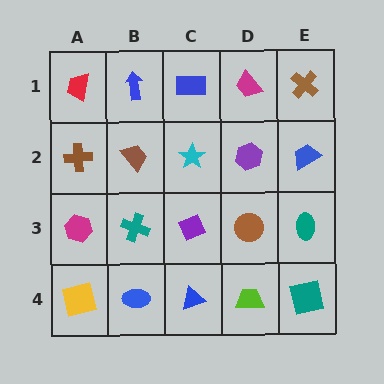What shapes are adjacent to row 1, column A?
A brown cross (row 2, column A), a blue arrow (row 1, column B).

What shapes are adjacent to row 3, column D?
A purple hexagon (row 2, column D), a lime trapezoid (row 4, column D), a purple diamond (row 3, column C), a teal ellipse (row 3, column E).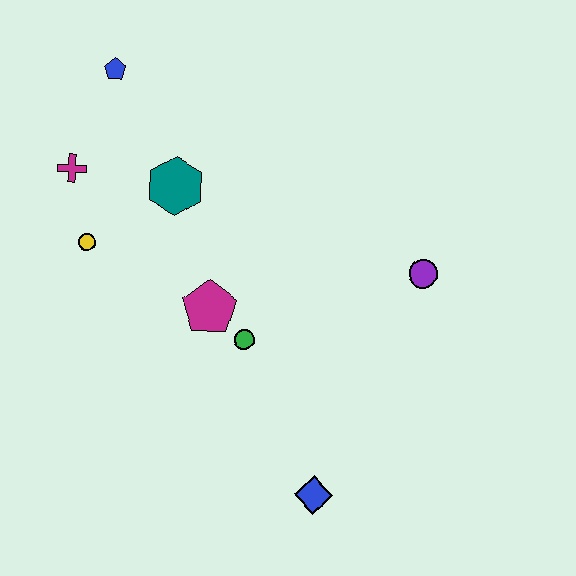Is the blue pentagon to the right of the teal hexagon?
No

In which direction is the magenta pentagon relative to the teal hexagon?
The magenta pentagon is below the teal hexagon.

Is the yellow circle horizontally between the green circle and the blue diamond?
No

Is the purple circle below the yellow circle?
Yes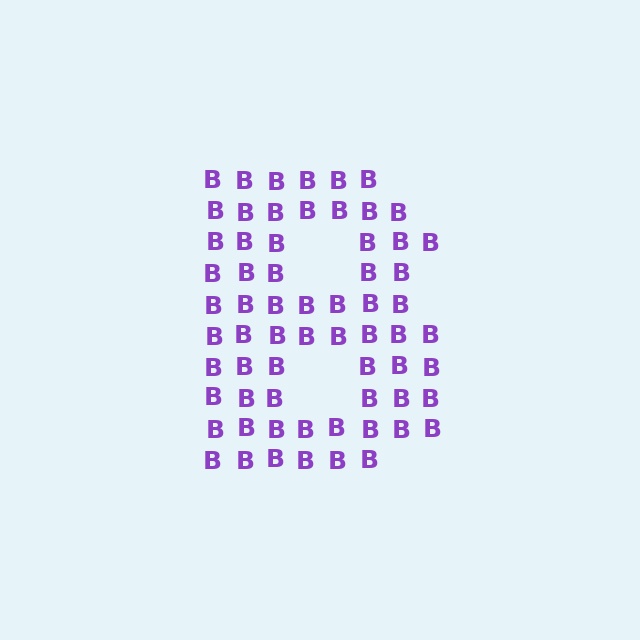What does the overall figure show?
The overall figure shows the letter B.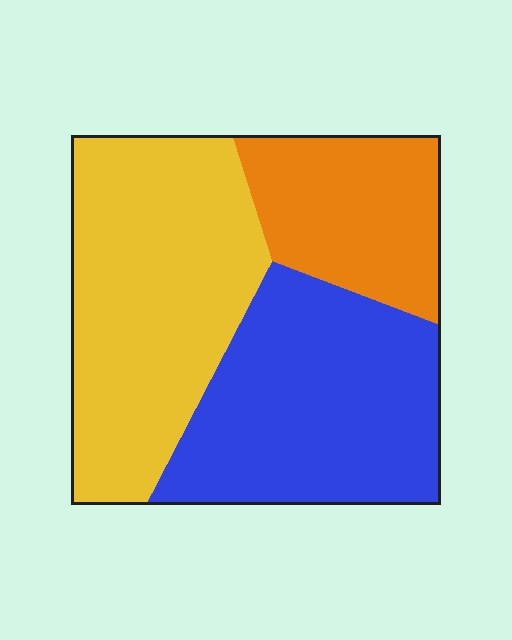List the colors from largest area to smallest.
From largest to smallest: yellow, blue, orange.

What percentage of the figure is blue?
Blue takes up about three eighths (3/8) of the figure.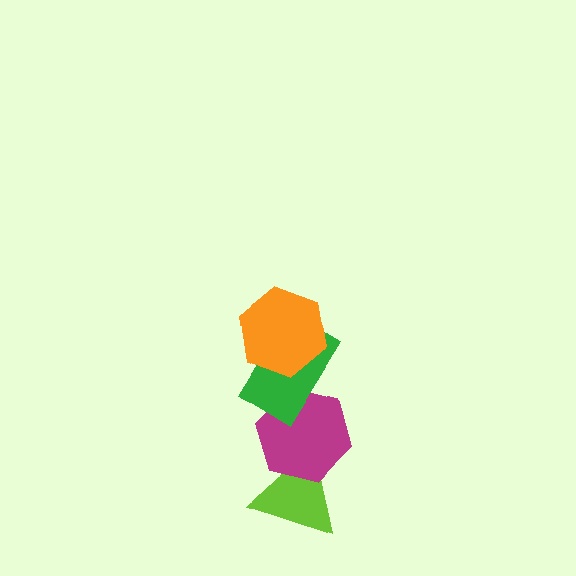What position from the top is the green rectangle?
The green rectangle is 2nd from the top.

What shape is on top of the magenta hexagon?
The green rectangle is on top of the magenta hexagon.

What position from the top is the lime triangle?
The lime triangle is 4th from the top.